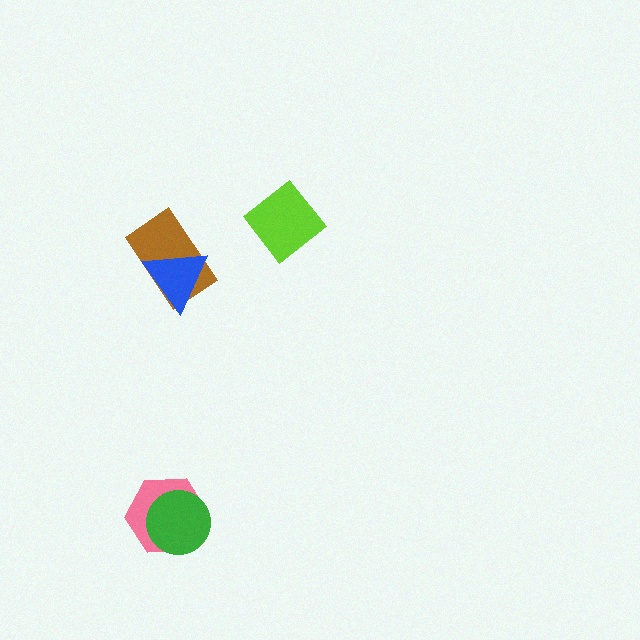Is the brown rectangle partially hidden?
Yes, it is partially covered by another shape.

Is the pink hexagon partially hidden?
Yes, it is partially covered by another shape.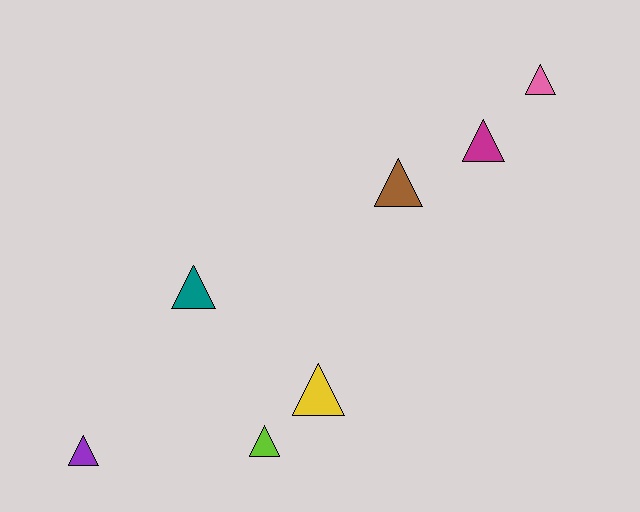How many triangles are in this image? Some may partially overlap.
There are 7 triangles.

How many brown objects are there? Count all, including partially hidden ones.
There is 1 brown object.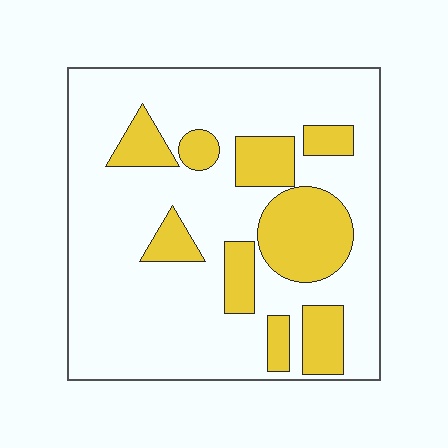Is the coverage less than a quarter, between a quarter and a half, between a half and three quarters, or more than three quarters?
Less than a quarter.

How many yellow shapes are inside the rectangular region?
9.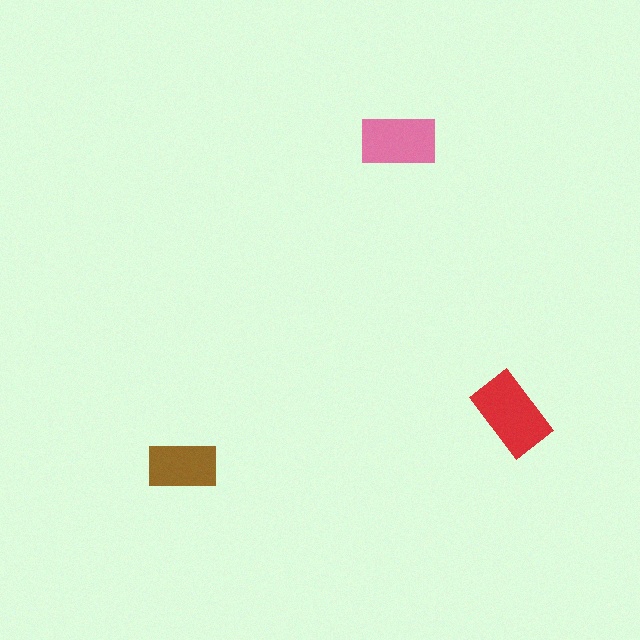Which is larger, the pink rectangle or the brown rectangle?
The pink one.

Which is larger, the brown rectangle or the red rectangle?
The red one.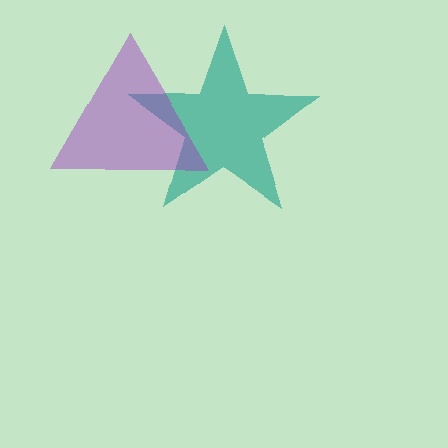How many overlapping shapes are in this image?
There are 2 overlapping shapes in the image.